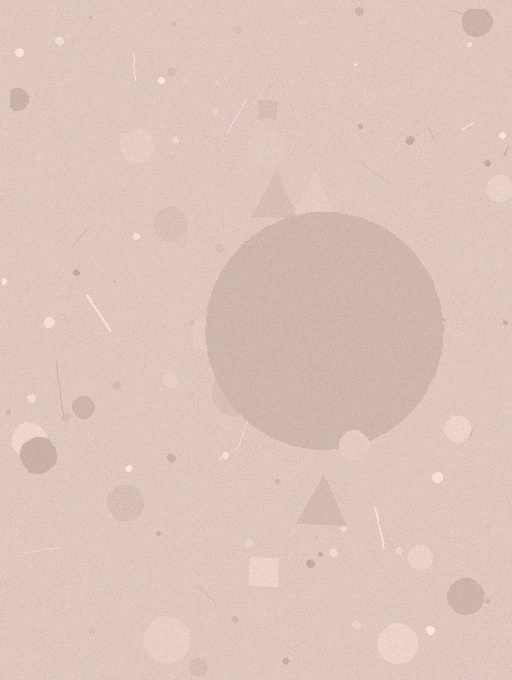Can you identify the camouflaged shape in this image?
The camouflaged shape is a circle.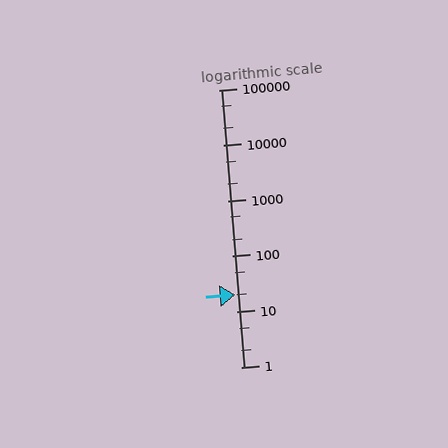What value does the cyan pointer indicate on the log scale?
The pointer indicates approximately 20.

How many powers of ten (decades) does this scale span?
The scale spans 5 decades, from 1 to 100000.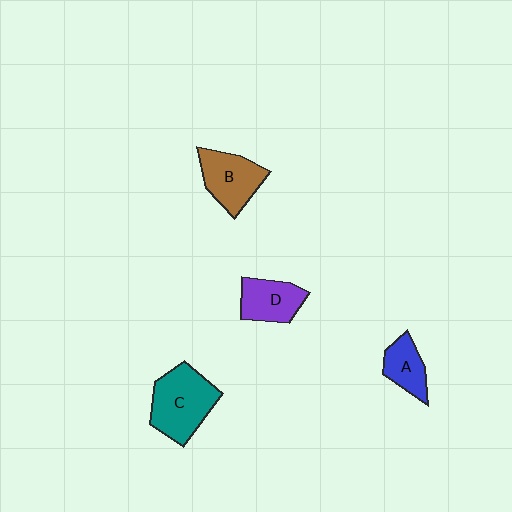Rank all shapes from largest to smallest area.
From largest to smallest: C (teal), B (brown), D (purple), A (blue).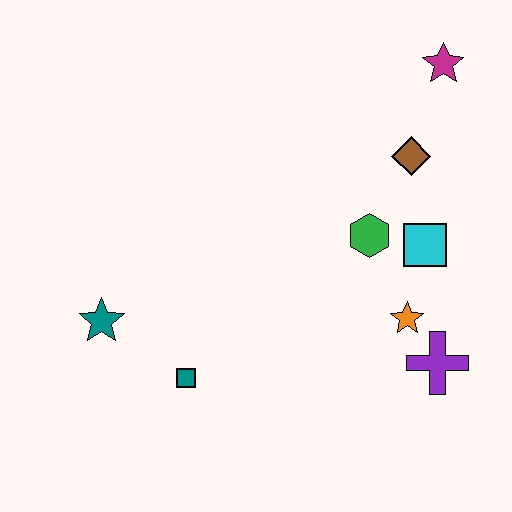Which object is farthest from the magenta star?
The teal star is farthest from the magenta star.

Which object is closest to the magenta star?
The brown diamond is closest to the magenta star.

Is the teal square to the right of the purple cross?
No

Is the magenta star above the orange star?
Yes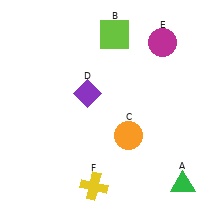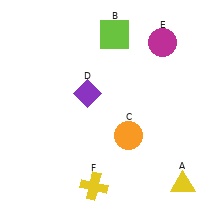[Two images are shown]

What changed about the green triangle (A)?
In Image 1, A is green. In Image 2, it changed to yellow.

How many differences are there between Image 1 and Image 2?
There is 1 difference between the two images.